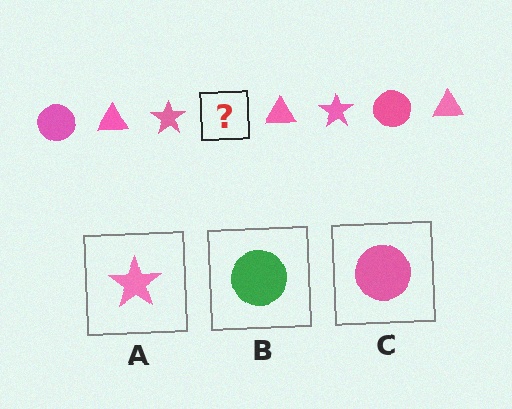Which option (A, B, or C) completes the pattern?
C.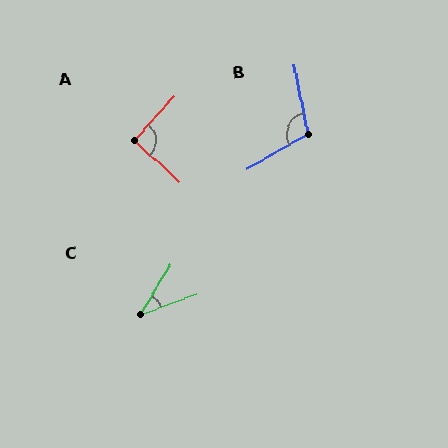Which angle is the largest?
B, at approximately 108 degrees.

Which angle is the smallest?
C, at approximately 38 degrees.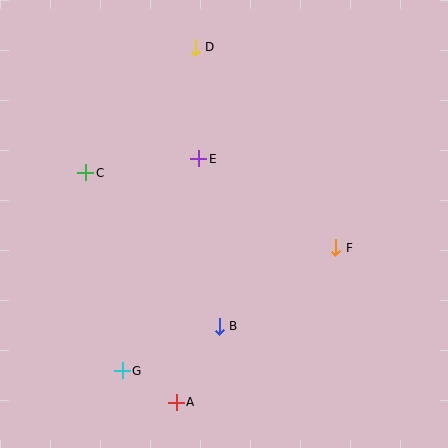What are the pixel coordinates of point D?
Point D is at (195, 47).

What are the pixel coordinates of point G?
Point G is at (122, 371).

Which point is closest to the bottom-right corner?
Point F is closest to the bottom-right corner.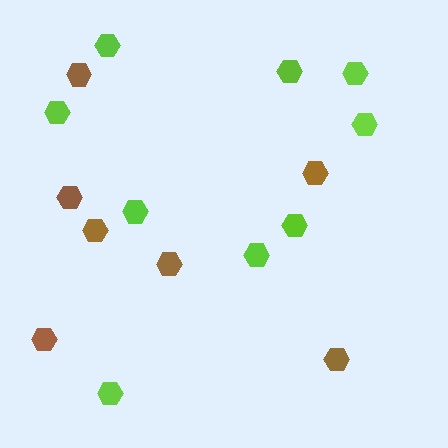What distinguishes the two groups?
There are 2 groups: one group of brown hexagons (7) and one group of lime hexagons (9).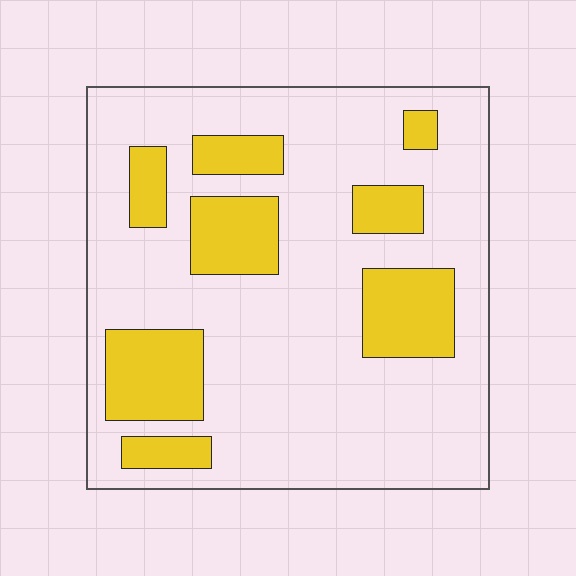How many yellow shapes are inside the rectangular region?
8.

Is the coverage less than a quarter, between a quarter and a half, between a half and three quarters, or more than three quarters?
Less than a quarter.